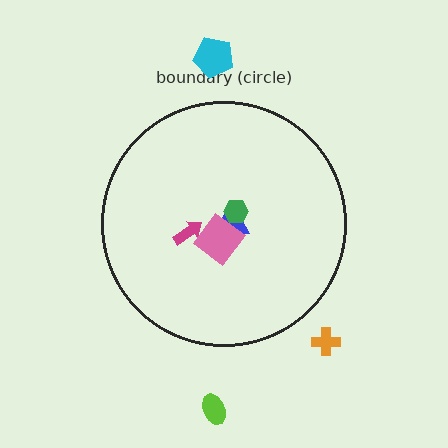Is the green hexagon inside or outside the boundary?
Inside.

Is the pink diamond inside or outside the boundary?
Inside.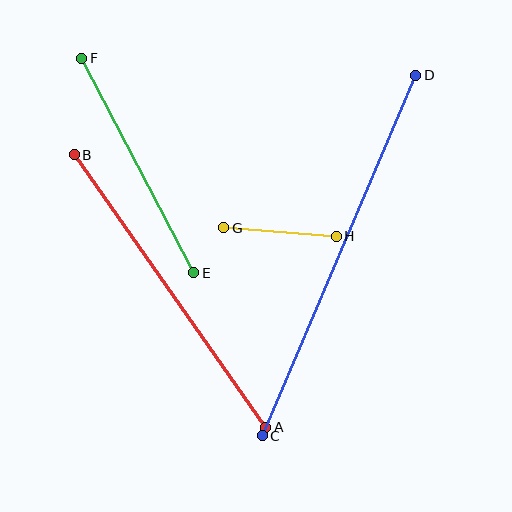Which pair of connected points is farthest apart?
Points C and D are farthest apart.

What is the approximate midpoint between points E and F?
The midpoint is at approximately (138, 166) pixels.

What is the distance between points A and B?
The distance is approximately 333 pixels.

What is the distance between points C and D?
The distance is approximately 392 pixels.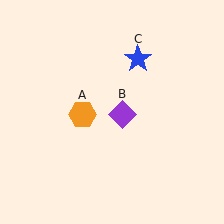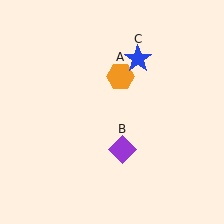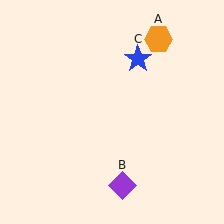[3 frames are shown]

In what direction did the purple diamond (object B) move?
The purple diamond (object B) moved down.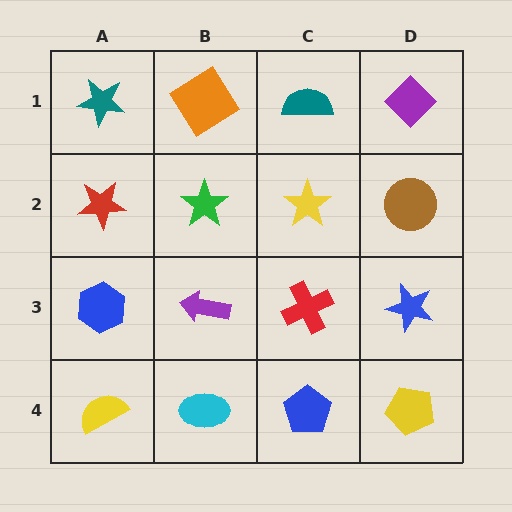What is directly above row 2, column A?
A teal star.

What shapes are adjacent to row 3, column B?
A green star (row 2, column B), a cyan ellipse (row 4, column B), a blue hexagon (row 3, column A), a red cross (row 3, column C).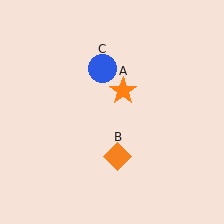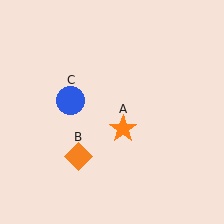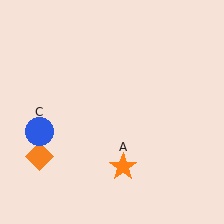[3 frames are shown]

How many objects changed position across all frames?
3 objects changed position: orange star (object A), orange diamond (object B), blue circle (object C).